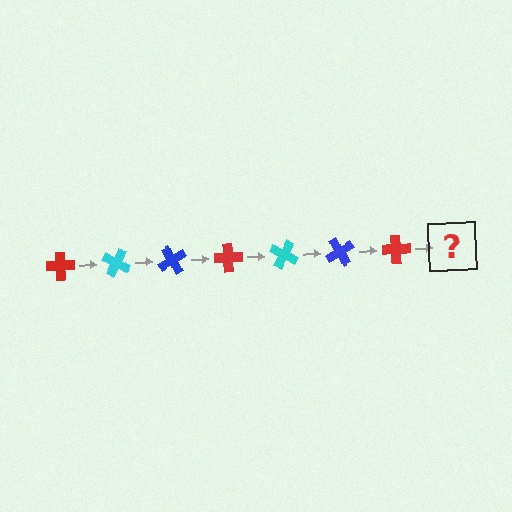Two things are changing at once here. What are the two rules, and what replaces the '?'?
The two rules are that it rotates 30 degrees each step and the color cycles through red, cyan, and blue. The '?' should be a cyan cross, rotated 210 degrees from the start.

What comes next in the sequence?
The next element should be a cyan cross, rotated 210 degrees from the start.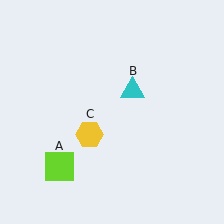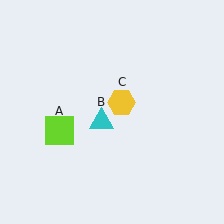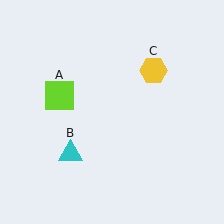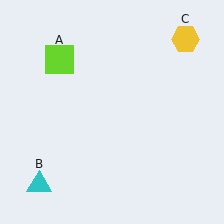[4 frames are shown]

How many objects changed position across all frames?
3 objects changed position: lime square (object A), cyan triangle (object B), yellow hexagon (object C).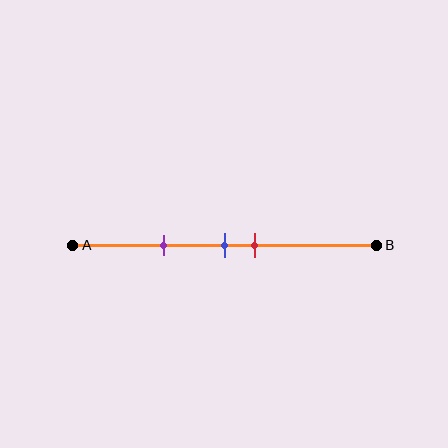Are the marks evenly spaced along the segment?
No, the marks are not evenly spaced.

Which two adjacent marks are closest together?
The blue and red marks are the closest adjacent pair.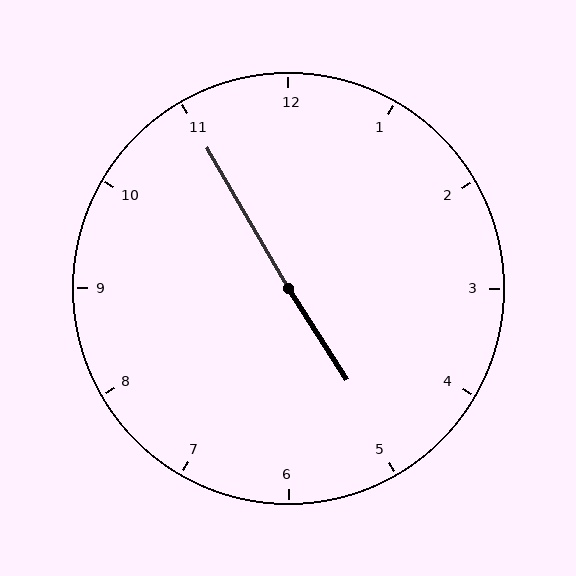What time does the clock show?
4:55.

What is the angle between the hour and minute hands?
Approximately 178 degrees.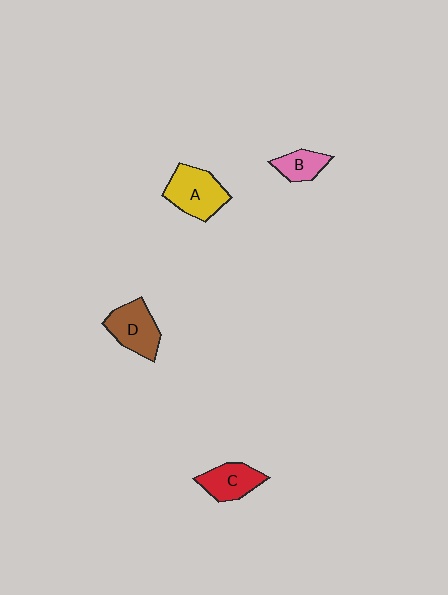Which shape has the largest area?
Shape A (yellow).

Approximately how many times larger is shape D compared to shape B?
Approximately 1.7 times.